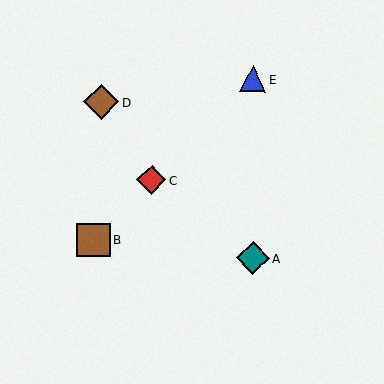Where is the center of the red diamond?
The center of the red diamond is at (152, 180).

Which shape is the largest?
The brown diamond (labeled D) is the largest.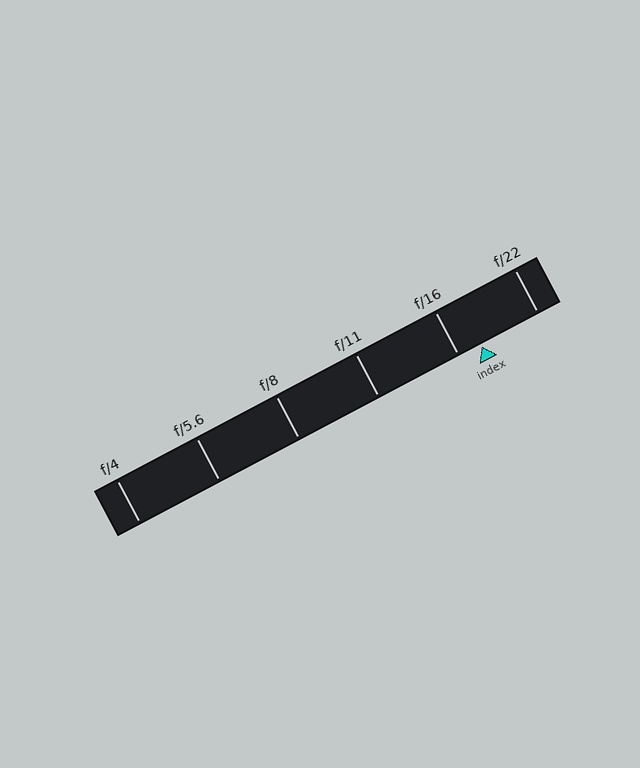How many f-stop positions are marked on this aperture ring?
There are 6 f-stop positions marked.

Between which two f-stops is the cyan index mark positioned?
The index mark is between f/16 and f/22.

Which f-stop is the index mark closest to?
The index mark is closest to f/16.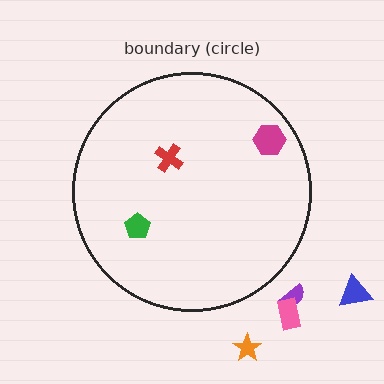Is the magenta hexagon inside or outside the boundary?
Inside.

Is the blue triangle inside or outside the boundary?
Outside.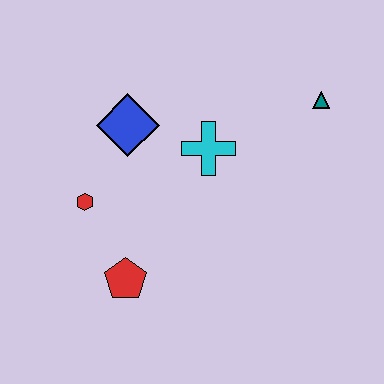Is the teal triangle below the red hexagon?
No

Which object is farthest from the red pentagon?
The teal triangle is farthest from the red pentagon.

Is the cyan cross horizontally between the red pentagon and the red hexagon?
No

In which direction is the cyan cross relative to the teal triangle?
The cyan cross is to the left of the teal triangle.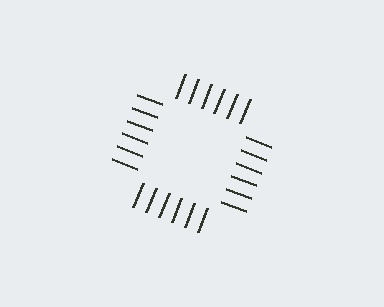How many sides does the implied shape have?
4 sides — the line-ends trace a square.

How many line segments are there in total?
24 — 6 along each of the 4 edges.